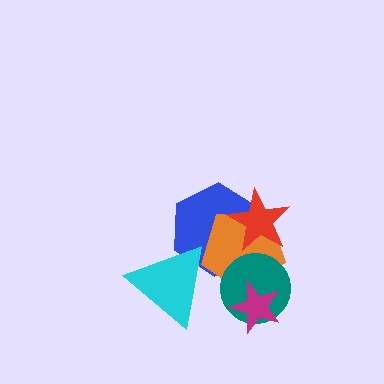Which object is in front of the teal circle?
The magenta star is in front of the teal circle.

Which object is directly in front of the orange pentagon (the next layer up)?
The red star is directly in front of the orange pentagon.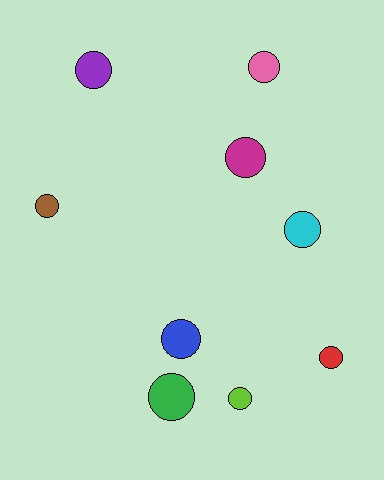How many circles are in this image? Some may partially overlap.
There are 9 circles.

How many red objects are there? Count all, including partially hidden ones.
There is 1 red object.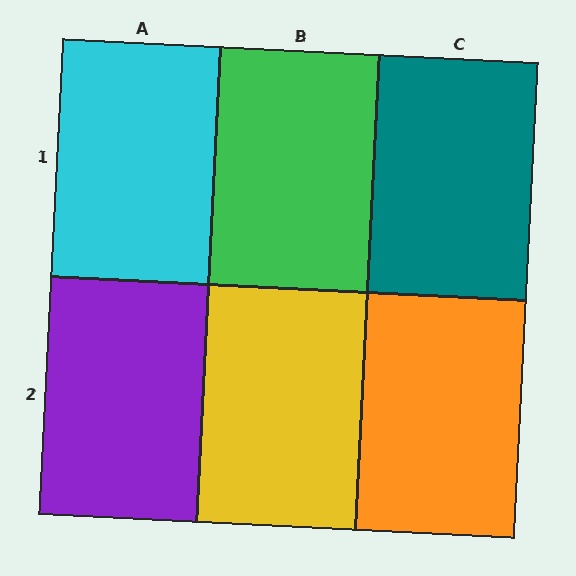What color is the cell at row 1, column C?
Teal.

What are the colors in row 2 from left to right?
Purple, yellow, orange.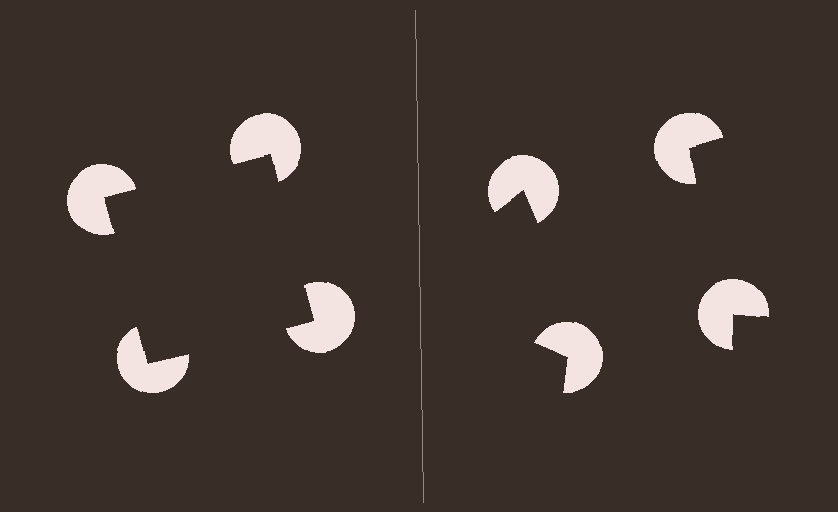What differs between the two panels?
The pac-man discs are positioned identically on both sides; only the wedge orientations differ. On the left they align to a square; on the right they are misaligned.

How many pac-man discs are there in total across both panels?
8 — 4 on each side.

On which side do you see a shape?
An illusory square appears on the left side. On the right side the wedge cuts are rotated, so no coherent shape forms.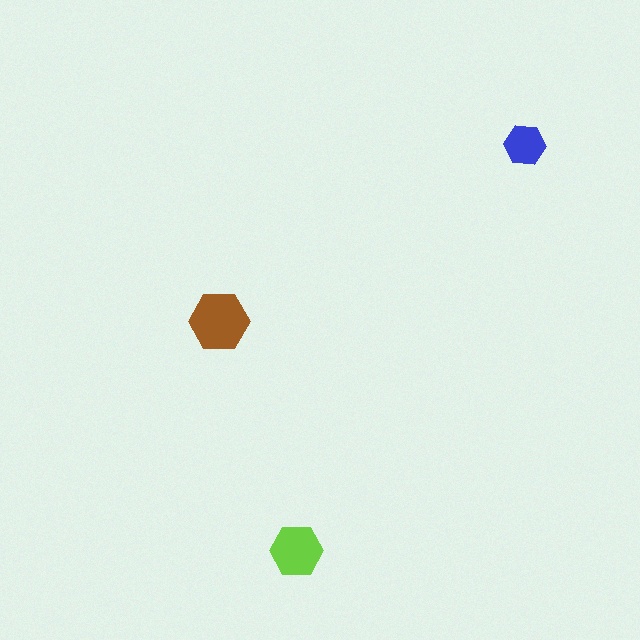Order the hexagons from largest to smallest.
the brown one, the lime one, the blue one.